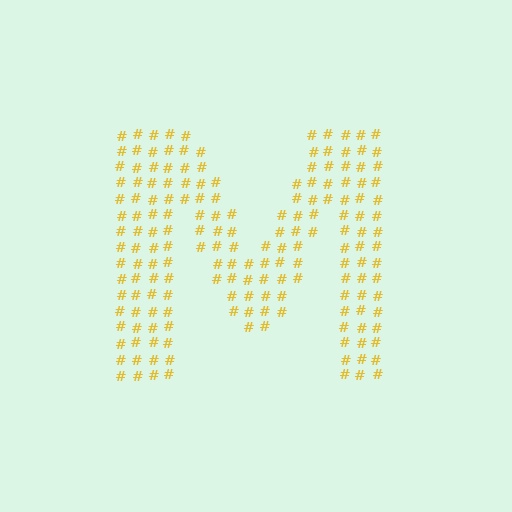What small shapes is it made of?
It is made of small hash symbols.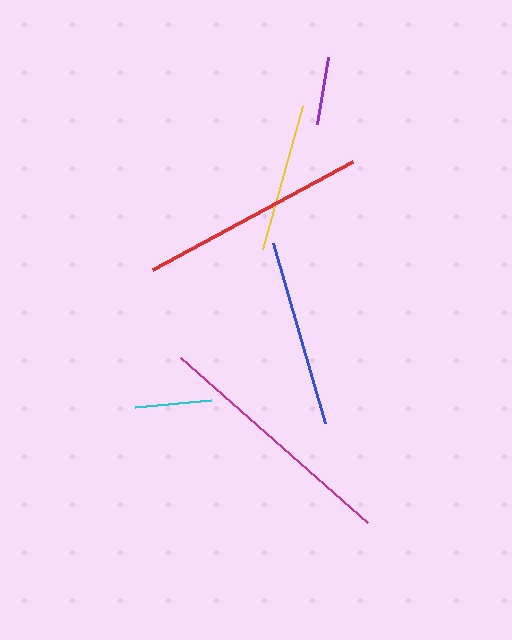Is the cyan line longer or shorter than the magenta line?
The magenta line is longer than the cyan line.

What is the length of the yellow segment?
The yellow segment is approximately 148 pixels long.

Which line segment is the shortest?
The purple line is the shortest at approximately 67 pixels.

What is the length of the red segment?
The red segment is approximately 228 pixels long.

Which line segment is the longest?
The magenta line is the longest at approximately 250 pixels.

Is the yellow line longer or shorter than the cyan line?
The yellow line is longer than the cyan line.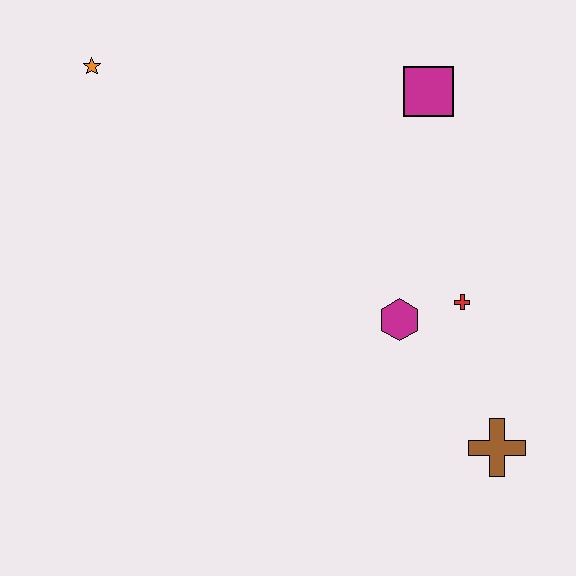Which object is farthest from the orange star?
The brown cross is farthest from the orange star.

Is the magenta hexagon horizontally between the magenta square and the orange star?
Yes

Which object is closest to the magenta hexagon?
The red cross is closest to the magenta hexagon.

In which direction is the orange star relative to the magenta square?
The orange star is to the left of the magenta square.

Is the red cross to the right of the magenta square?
Yes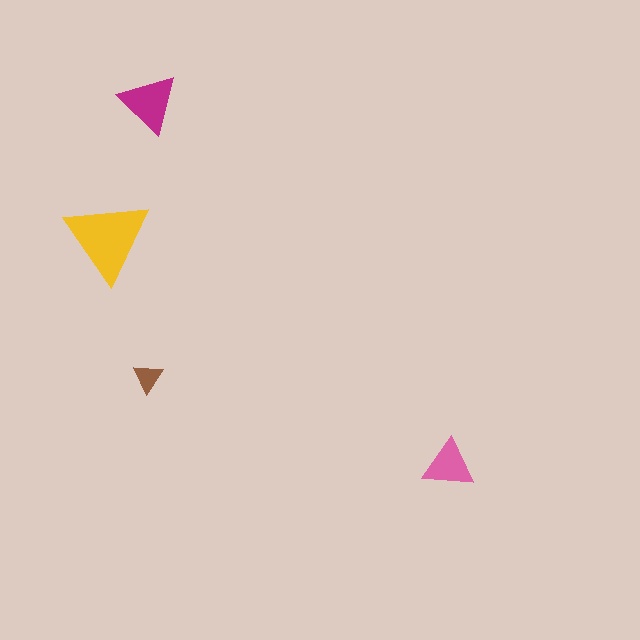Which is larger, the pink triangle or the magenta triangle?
The magenta one.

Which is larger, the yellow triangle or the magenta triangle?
The yellow one.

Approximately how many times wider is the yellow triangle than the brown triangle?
About 3 times wider.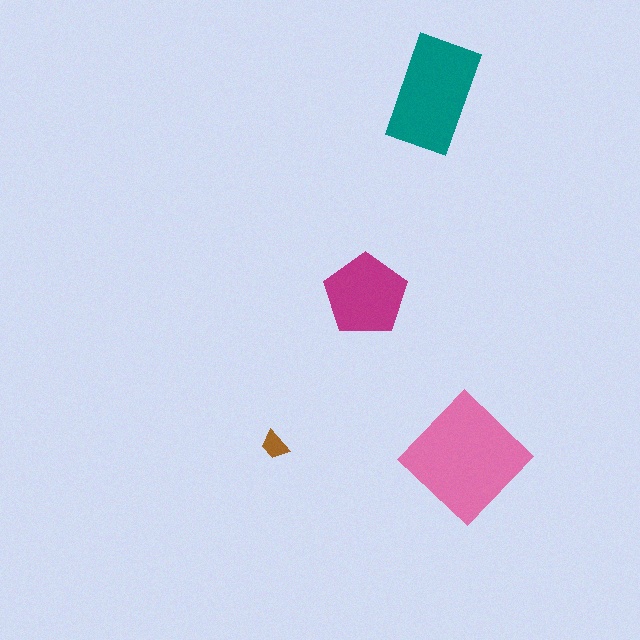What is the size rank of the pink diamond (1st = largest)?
1st.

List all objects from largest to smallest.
The pink diamond, the teal rectangle, the magenta pentagon, the brown trapezoid.